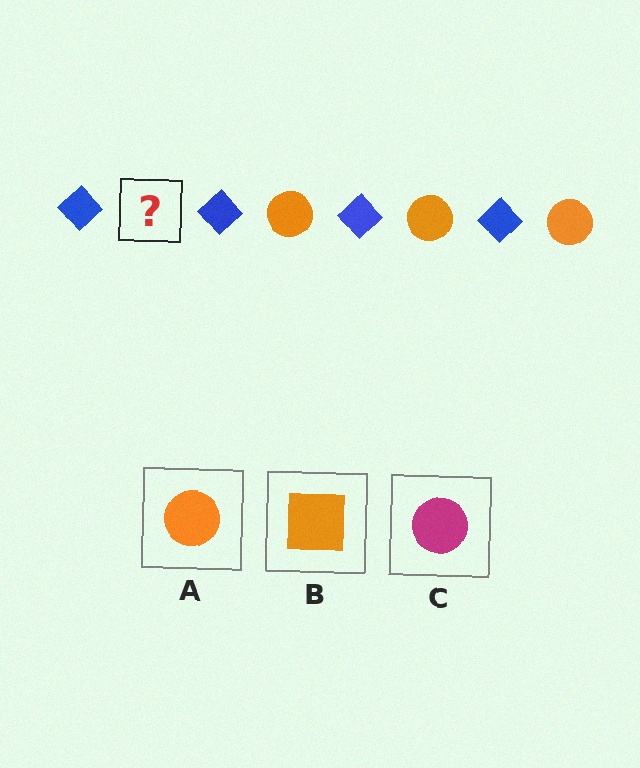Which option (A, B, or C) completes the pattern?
A.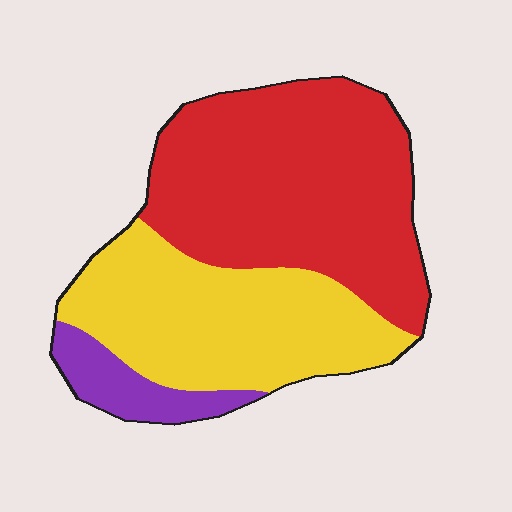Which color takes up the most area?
Red, at roughly 50%.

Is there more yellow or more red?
Red.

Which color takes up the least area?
Purple, at roughly 10%.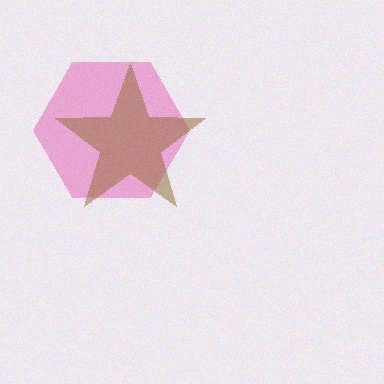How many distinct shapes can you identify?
There are 2 distinct shapes: a pink hexagon, a brown star.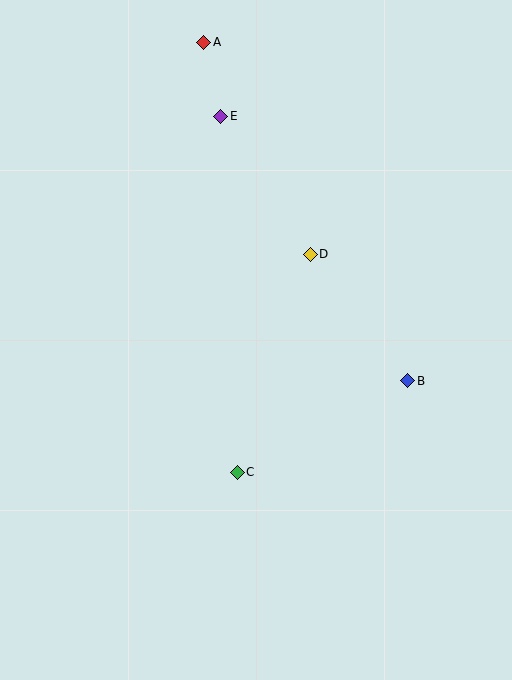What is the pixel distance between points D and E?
The distance between D and E is 164 pixels.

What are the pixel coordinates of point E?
Point E is at (221, 116).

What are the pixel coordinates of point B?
Point B is at (408, 381).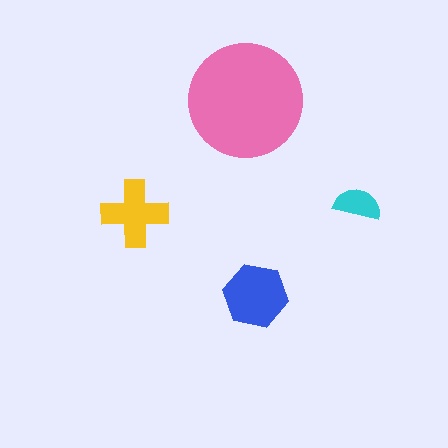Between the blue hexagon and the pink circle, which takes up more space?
The pink circle.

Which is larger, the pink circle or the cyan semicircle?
The pink circle.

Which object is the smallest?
The cyan semicircle.